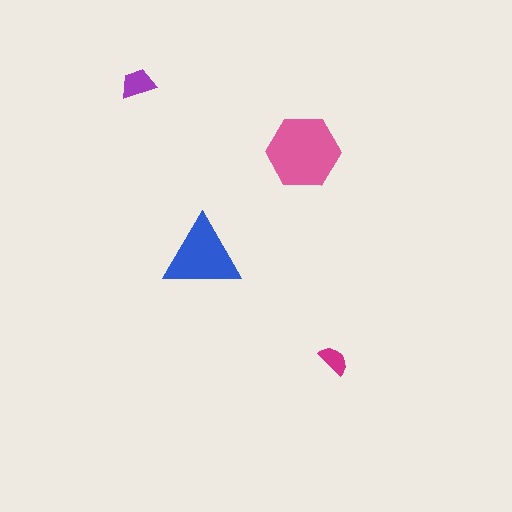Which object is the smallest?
The magenta semicircle.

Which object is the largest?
The pink hexagon.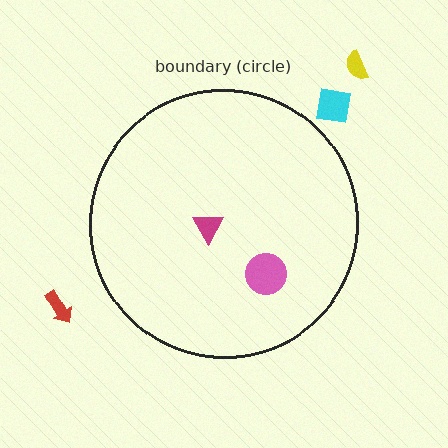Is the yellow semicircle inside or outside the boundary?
Outside.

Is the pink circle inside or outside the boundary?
Inside.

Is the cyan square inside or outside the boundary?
Outside.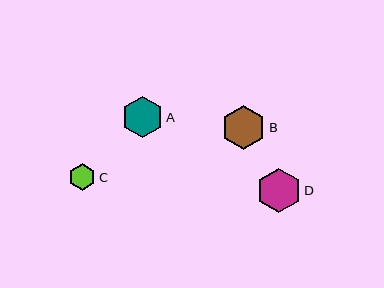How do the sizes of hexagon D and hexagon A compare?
Hexagon D and hexagon A are approximately the same size.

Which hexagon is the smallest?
Hexagon C is the smallest with a size of approximately 27 pixels.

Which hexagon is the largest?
Hexagon B is the largest with a size of approximately 44 pixels.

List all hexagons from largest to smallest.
From largest to smallest: B, D, A, C.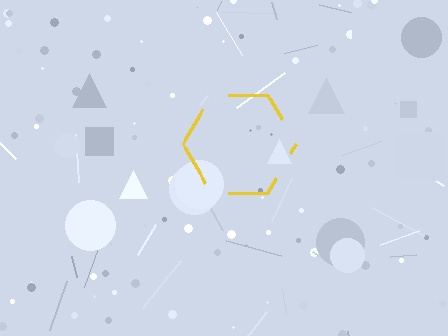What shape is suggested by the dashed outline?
The dashed outline suggests a hexagon.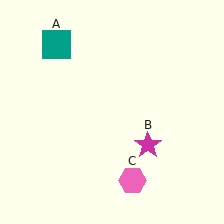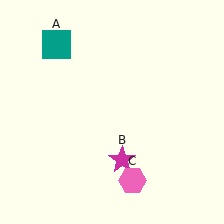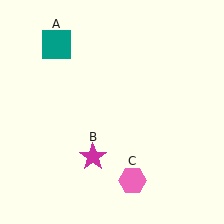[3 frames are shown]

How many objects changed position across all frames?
1 object changed position: magenta star (object B).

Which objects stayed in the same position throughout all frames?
Teal square (object A) and pink hexagon (object C) remained stationary.